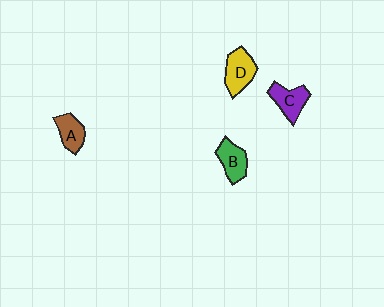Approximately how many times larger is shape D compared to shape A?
Approximately 1.3 times.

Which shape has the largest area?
Shape D (yellow).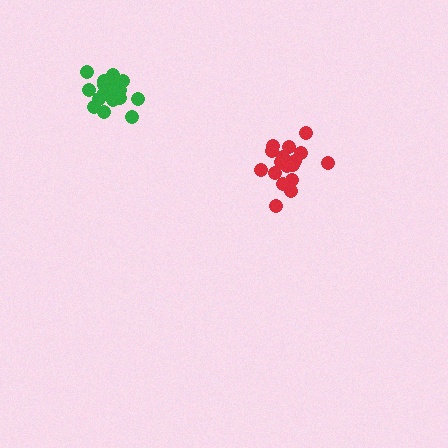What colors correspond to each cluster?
The clusters are colored: green, red.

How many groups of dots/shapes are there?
There are 2 groups.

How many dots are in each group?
Group 1: 20 dots, Group 2: 18 dots (38 total).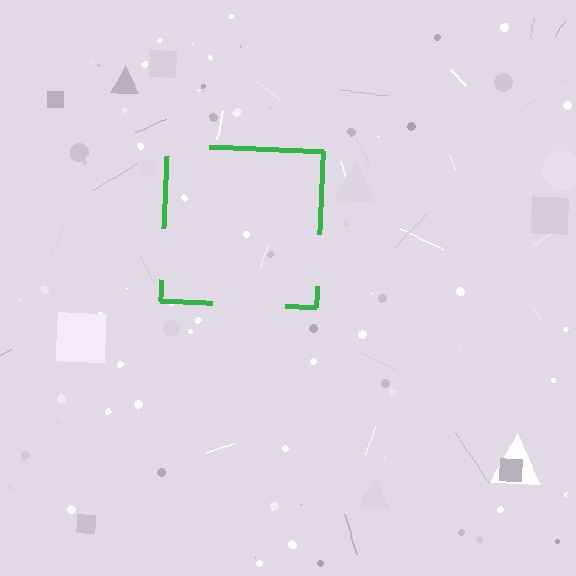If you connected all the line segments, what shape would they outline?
They would outline a square.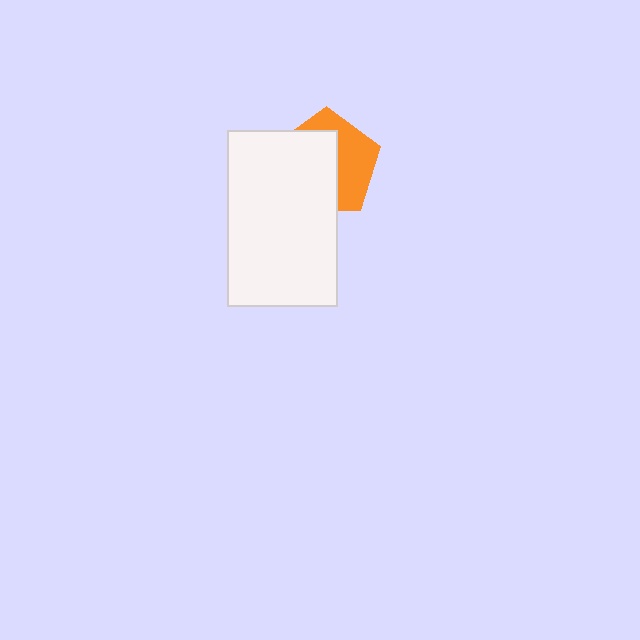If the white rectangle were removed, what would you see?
You would see the complete orange pentagon.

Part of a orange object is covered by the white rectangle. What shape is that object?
It is a pentagon.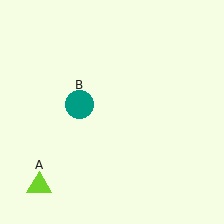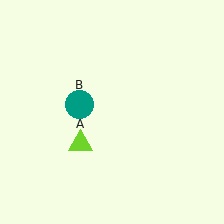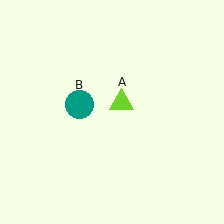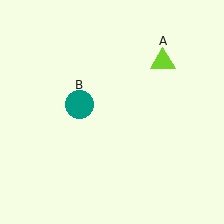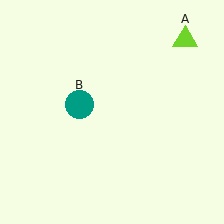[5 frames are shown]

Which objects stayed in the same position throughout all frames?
Teal circle (object B) remained stationary.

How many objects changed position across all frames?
1 object changed position: lime triangle (object A).